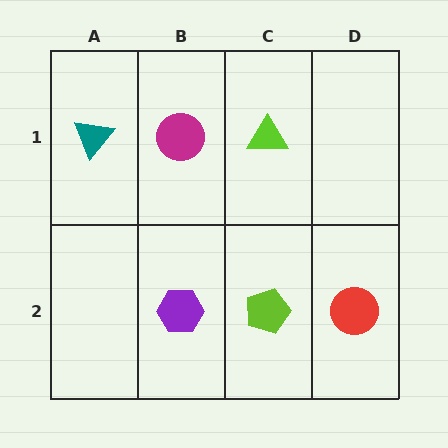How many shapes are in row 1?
3 shapes.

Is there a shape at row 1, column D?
No, that cell is empty.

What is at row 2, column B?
A purple hexagon.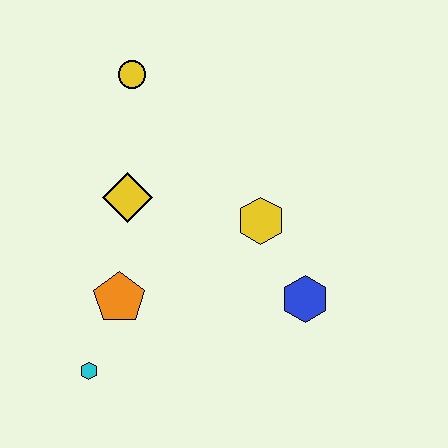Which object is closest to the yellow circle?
The yellow diamond is closest to the yellow circle.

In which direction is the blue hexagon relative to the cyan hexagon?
The blue hexagon is to the right of the cyan hexagon.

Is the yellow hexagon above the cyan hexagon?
Yes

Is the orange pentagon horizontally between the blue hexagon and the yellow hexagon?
No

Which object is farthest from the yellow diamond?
The blue hexagon is farthest from the yellow diamond.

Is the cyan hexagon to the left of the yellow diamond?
Yes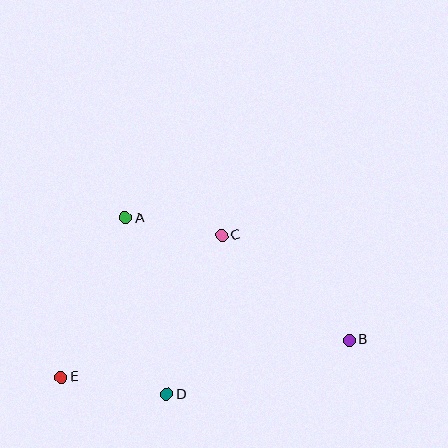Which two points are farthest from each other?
Points B and E are farthest from each other.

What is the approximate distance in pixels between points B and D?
The distance between B and D is approximately 191 pixels.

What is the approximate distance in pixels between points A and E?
The distance between A and E is approximately 172 pixels.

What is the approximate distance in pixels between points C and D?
The distance between C and D is approximately 168 pixels.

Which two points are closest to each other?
Points A and C are closest to each other.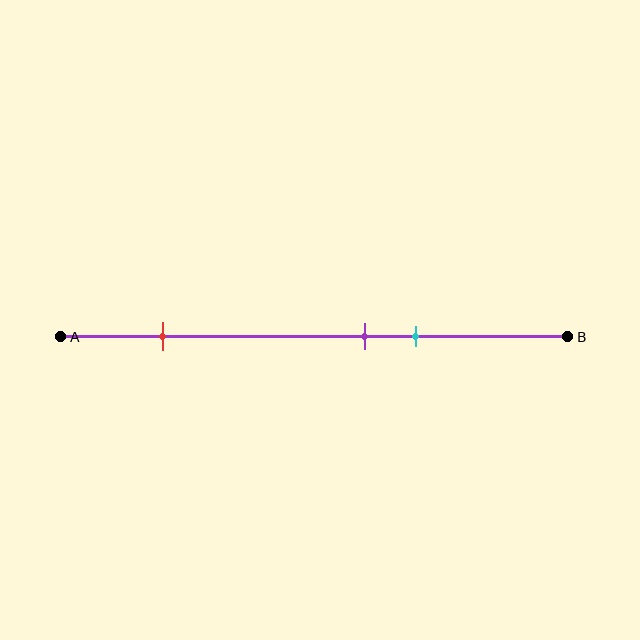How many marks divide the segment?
There are 3 marks dividing the segment.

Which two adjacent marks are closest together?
The purple and cyan marks are the closest adjacent pair.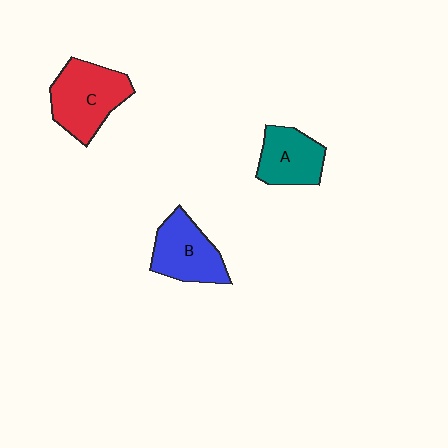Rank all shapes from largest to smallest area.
From largest to smallest: C (red), B (blue), A (teal).